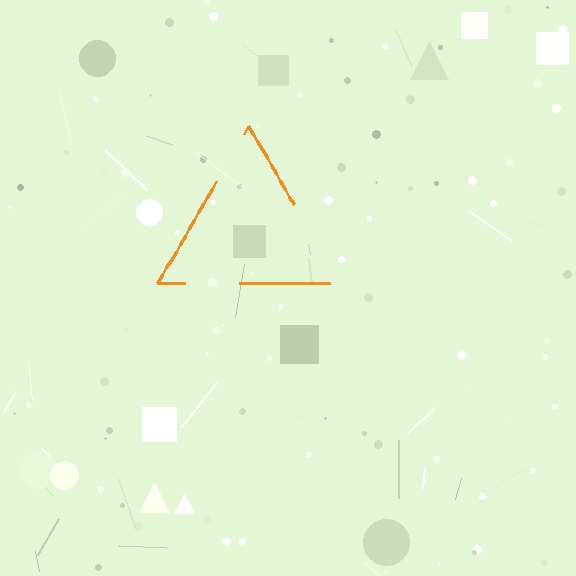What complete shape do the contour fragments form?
The contour fragments form a triangle.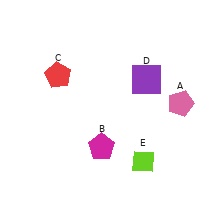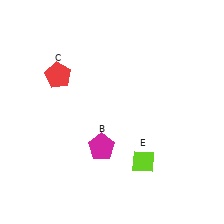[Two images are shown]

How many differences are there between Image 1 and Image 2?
There are 2 differences between the two images.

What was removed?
The purple square (D), the pink pentagon (A) were removed in Image 2.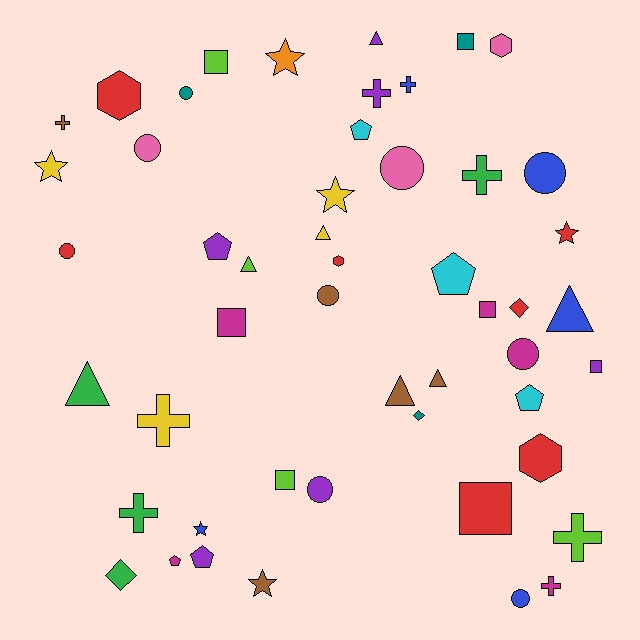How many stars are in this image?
There are 6 stars.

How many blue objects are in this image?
There are 5 blue objects.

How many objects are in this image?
There are 50 objects.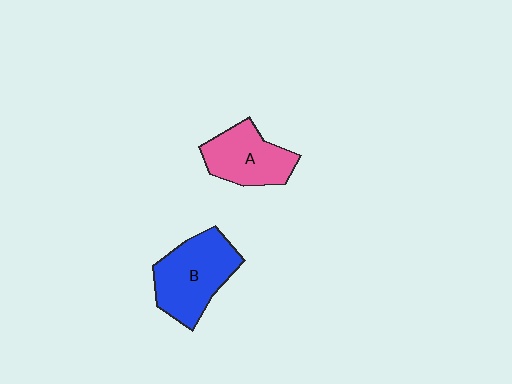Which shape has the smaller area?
Shape A (pink).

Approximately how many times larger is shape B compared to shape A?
Approximately 1.3 times.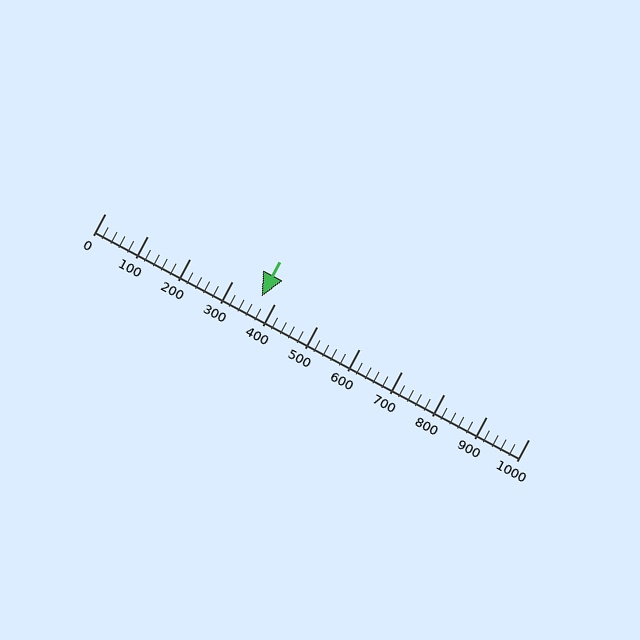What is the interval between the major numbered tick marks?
The major tick marks are spaced 100 units apart.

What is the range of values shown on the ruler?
The ruler shows values from 0 to 1000.